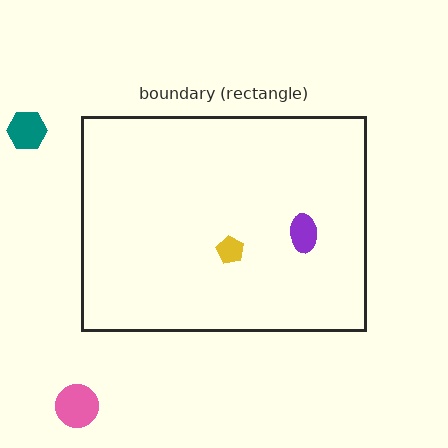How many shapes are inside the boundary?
2 inside, 2 outside.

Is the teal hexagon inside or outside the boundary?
Outside.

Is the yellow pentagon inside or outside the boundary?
Inside.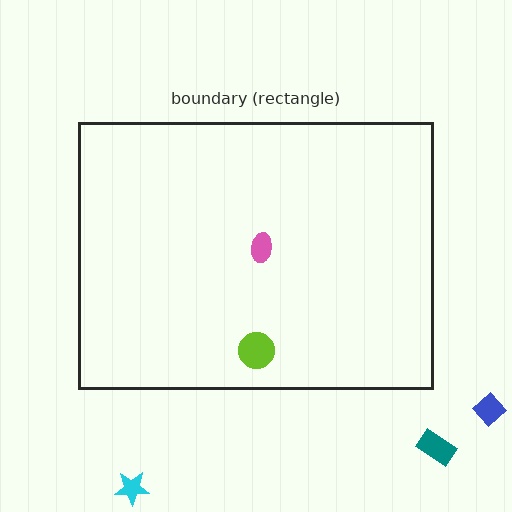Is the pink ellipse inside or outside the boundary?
Inside.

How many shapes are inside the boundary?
2 inside, 3 outside.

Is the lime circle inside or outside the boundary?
Inside.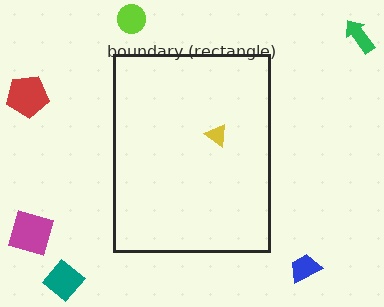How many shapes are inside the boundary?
1 inside, 6 outside.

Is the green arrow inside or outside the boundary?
Outside.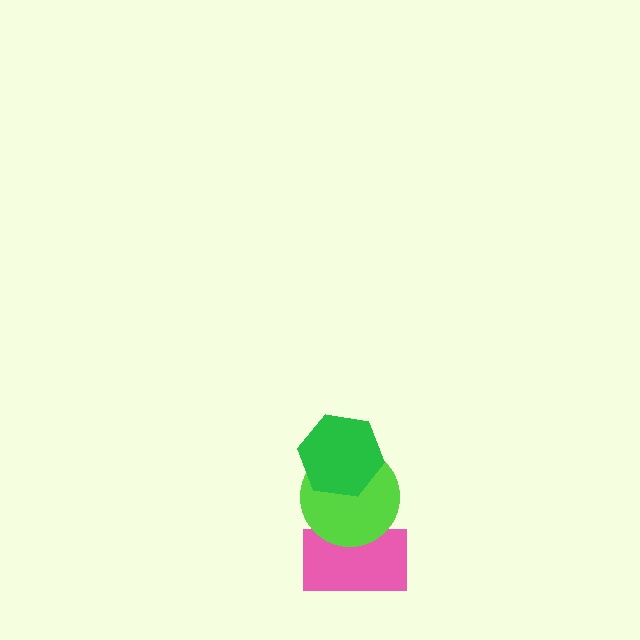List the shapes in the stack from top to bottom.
From top to bottom: the green hexagon, the lime circle, the pink rectangle.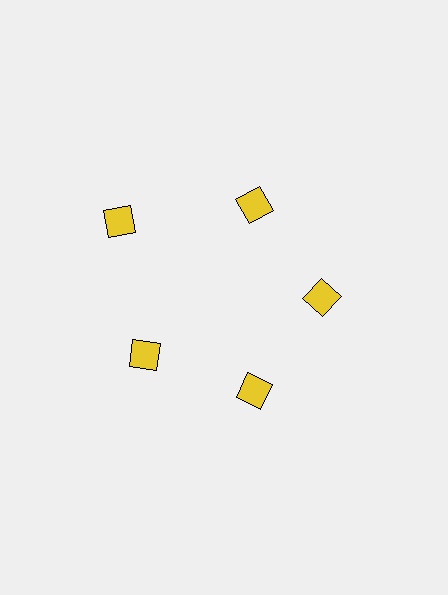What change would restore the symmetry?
The symmetry would be restored by moving it inward, back onto the ring so that all 5 squares sit at equal angles and equal distance from the center.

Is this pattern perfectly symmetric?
No. The 5 yellow squares are arranged in a ring, but one element near the 10 o'clock position is pushed outward from the center, breaking the 5-fold rotational symmetry.